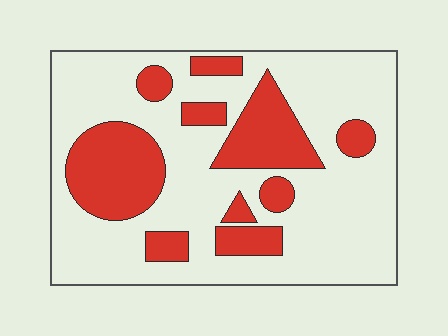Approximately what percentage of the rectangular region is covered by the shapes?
Approximately 30%.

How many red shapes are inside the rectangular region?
10.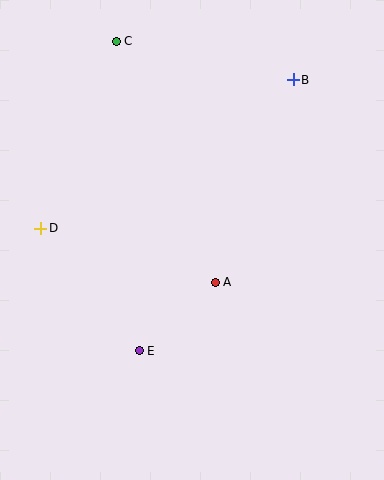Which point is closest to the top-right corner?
Point B is closest to the top-right corner.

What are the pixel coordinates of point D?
Point D is at (41, 228).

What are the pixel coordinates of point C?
Point C is at (116, 41).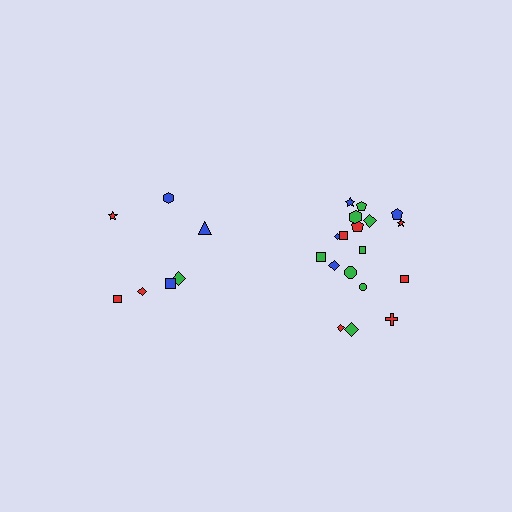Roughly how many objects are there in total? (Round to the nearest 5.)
Roughly 25 objects in total.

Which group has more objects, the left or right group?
The right group.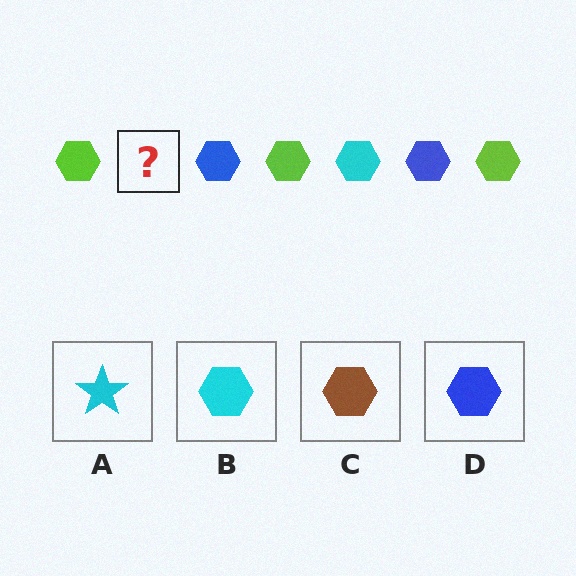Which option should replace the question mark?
Option B.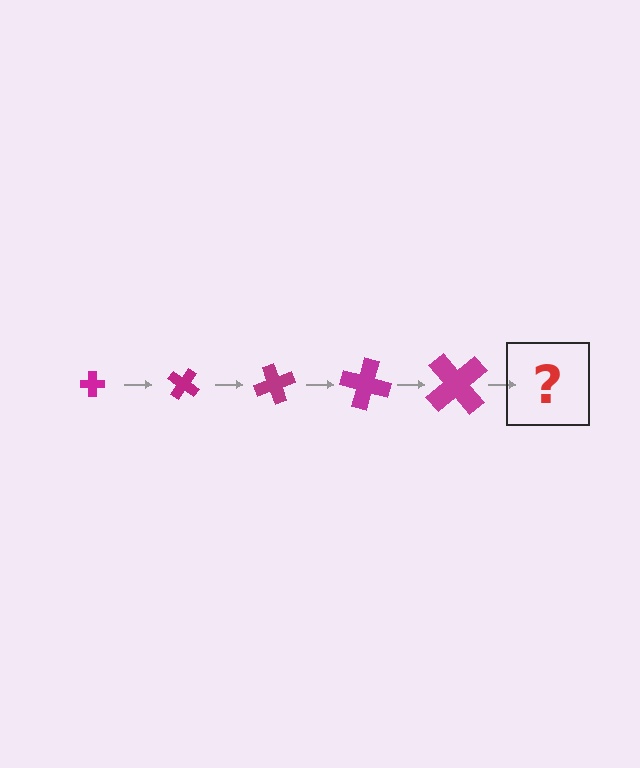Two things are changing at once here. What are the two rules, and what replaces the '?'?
The two rules are that the cross grows larger each step and it rotates 35 degrees each step. The '?' should be a cross, larger than the previous one and rotated 175 degrees from the start.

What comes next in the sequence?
The next element should be a cross, larger than the previous one and rotated 175 degrees from the start.